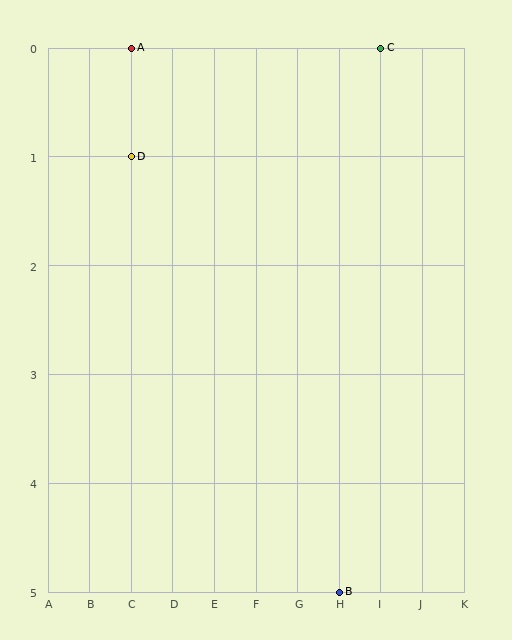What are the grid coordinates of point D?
Point D is at grid coordinates (C, 1).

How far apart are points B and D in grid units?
Points B and D are 5 columns and 4 rows apart (about 6.4 grid units diagonally).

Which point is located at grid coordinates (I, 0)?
Point C is at (I, 0).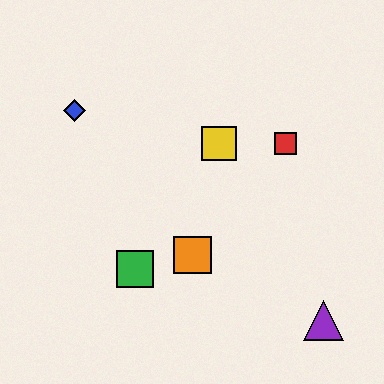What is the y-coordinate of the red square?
The red square is at y≈144.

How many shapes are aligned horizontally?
2 shapes (the red square, the yellow square) are aligned horizontally.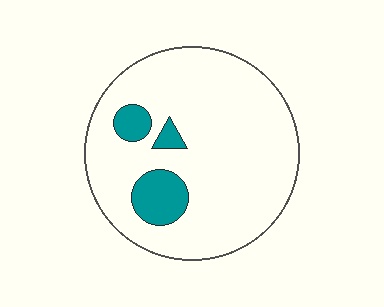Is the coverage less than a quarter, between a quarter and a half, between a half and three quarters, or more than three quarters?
Less than a quarter.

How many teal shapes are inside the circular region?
3.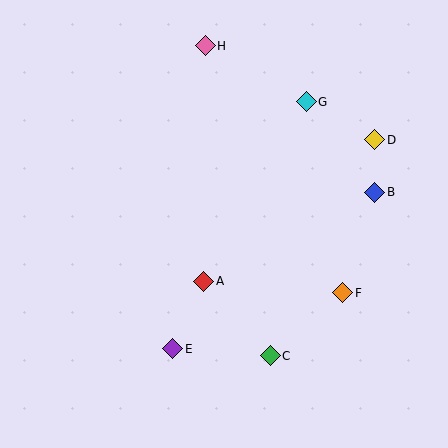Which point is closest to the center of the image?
Point A at (204, 281) is closest to the center.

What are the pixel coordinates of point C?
Point C is at (270, 356).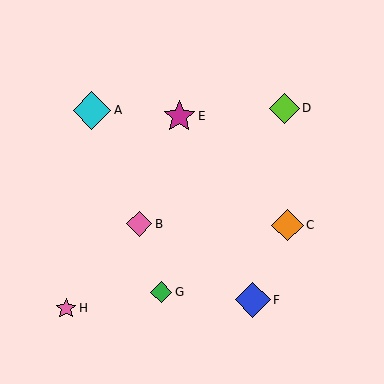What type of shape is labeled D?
Shape D is a lime diamond.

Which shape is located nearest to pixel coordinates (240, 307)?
The blue diamond (labeled F) at (253, 300) is nearest to that location.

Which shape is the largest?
The cyan diamond (labeled A) is the largest.